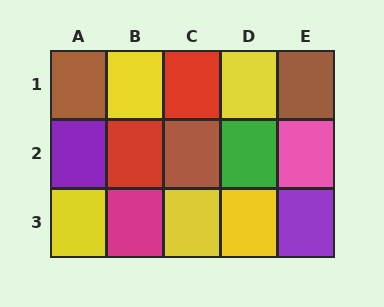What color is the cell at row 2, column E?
Pink.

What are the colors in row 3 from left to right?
Yellow, magenta, yellow, yellow, purple.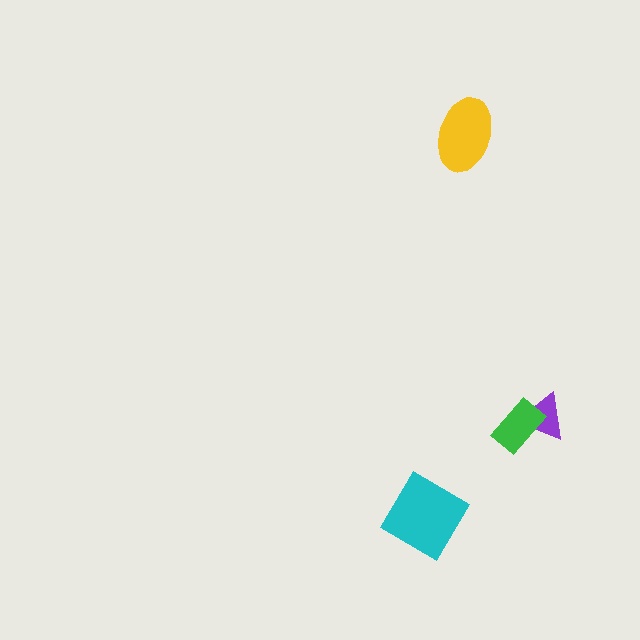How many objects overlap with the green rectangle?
1 object overlaps with the green rectangle.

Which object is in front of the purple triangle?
The green rectangle is in front of the purple triangle.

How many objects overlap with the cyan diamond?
0 objects overlap with the cyan diamond.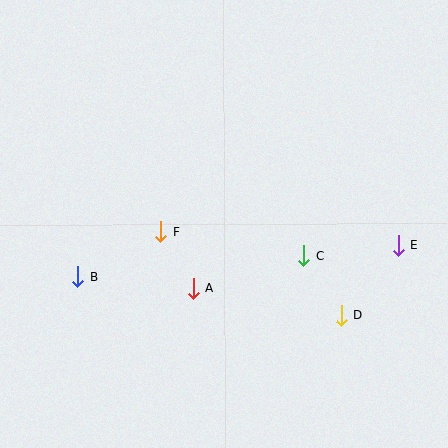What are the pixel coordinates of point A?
Point A is at (194, 288).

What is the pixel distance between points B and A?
The distance between B and A is 116 pixels.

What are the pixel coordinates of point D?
Point D is at (342, 316).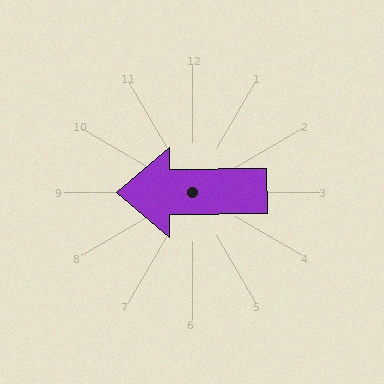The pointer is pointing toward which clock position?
Roughly 9 o'clock.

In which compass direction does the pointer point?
West.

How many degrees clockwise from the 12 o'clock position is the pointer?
Approximately 269 degrees.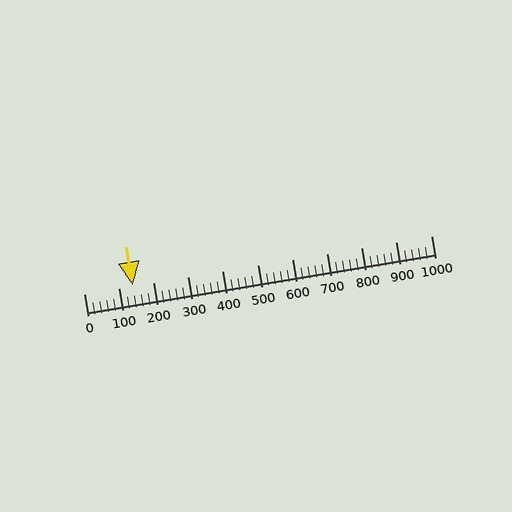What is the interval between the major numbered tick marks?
The major tick marks are spaced 100 units apart.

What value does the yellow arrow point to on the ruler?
The yellow arrow points to approximately 140.